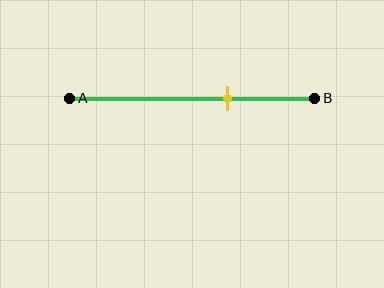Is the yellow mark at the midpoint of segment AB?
No, the mark is at about 65% from A, not at the 50% midpoint.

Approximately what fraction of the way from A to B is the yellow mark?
The yellow mark is approximately 65% of the way from A to B.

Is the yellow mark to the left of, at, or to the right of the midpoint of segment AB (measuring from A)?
The yellow mark is to the right of the midpoint of segment AB.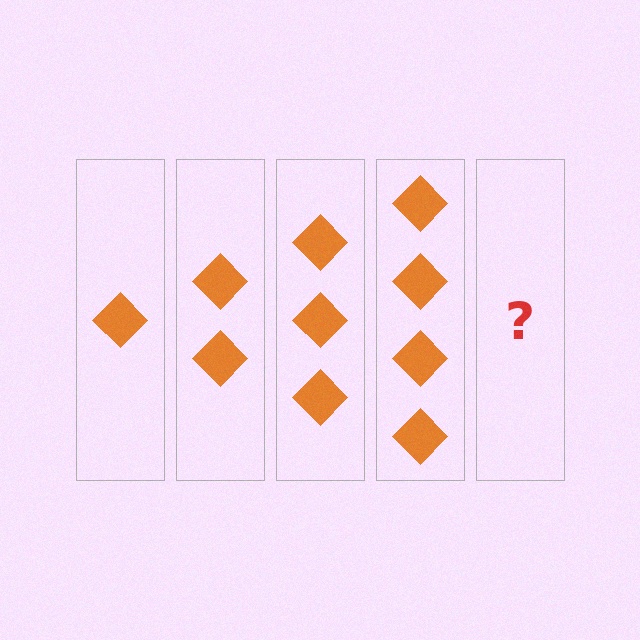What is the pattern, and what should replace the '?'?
The pattern is that each step adds one more diamond. The '?' should be 5 diamonds.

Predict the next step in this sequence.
The next step is 5 diamonds.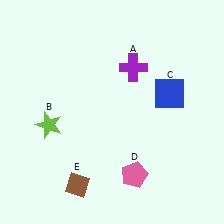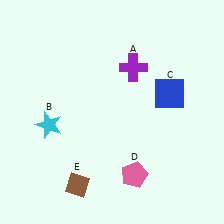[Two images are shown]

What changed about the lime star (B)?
In Image 1, B is lime. In Image 2, it changed to cyan.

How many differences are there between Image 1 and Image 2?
There is 1 difference between the two images.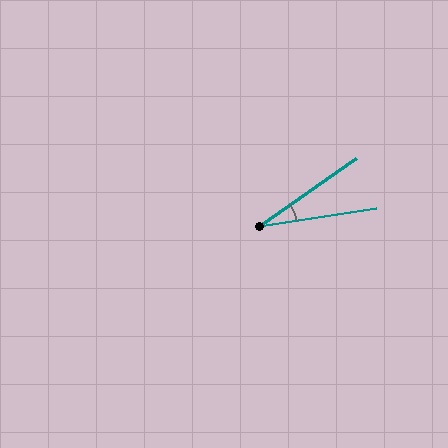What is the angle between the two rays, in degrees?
Approximately 26 degrees.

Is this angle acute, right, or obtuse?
It is acute.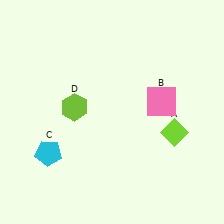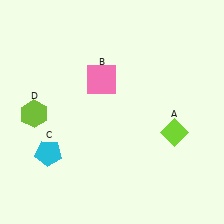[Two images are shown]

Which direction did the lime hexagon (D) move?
The lime hexagon (D) moved left.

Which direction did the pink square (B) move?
The pink square (B) moved left.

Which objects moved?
The objects that moved are: the pink square (B), the lime hexagon (D).